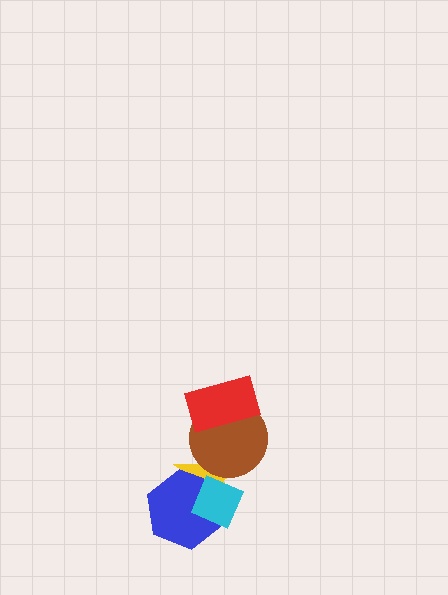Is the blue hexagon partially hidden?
Yes, it is partially covered by another shape.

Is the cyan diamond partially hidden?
No, no other shape covers it.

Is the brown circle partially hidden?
Yes, it is partially covered by another shape.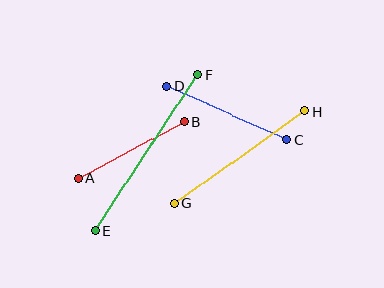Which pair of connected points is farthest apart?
Points E and F are farthest apart.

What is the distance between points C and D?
The distance is approximately 132 pixels.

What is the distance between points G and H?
The distance is approximately 160 pixels.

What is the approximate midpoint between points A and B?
The midpoint is at approximately (131, 150) pixels.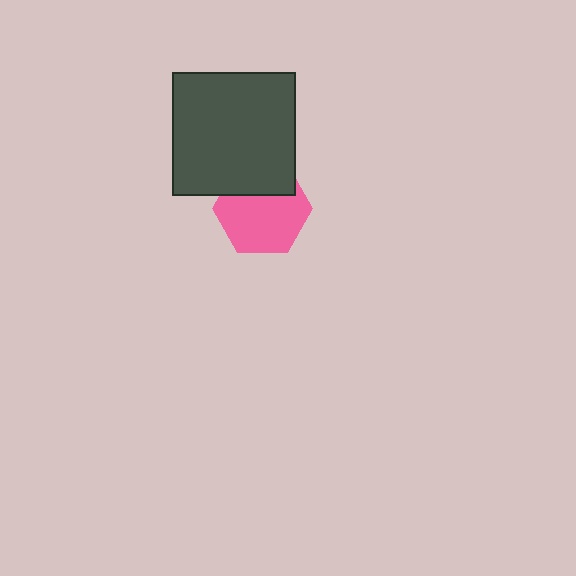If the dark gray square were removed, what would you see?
You would see the complete pink hexagon.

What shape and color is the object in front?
The object in front is a dark gray square.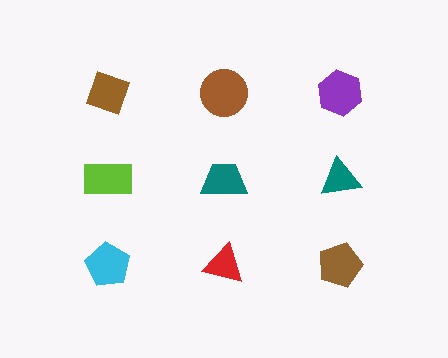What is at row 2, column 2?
A teal trapezoid.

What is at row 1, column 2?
A brown circle.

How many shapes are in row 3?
3 shapes.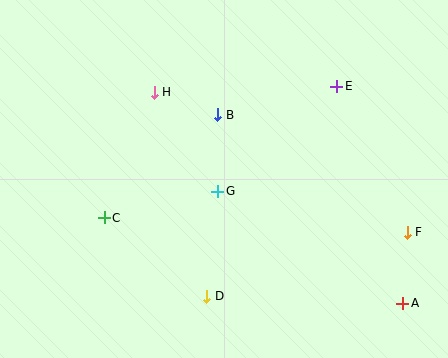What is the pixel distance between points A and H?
The distance between A and H is 326 pixels.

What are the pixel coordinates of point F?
Point F is at (407, 232).